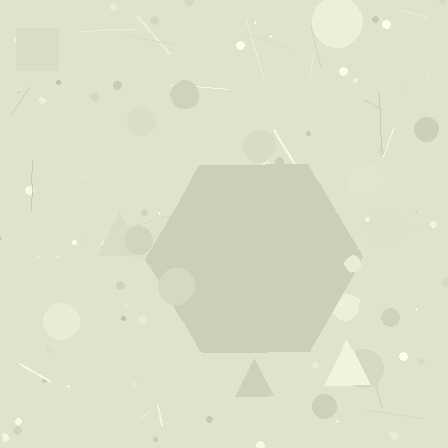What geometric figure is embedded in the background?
A hexagon is embedded in the background.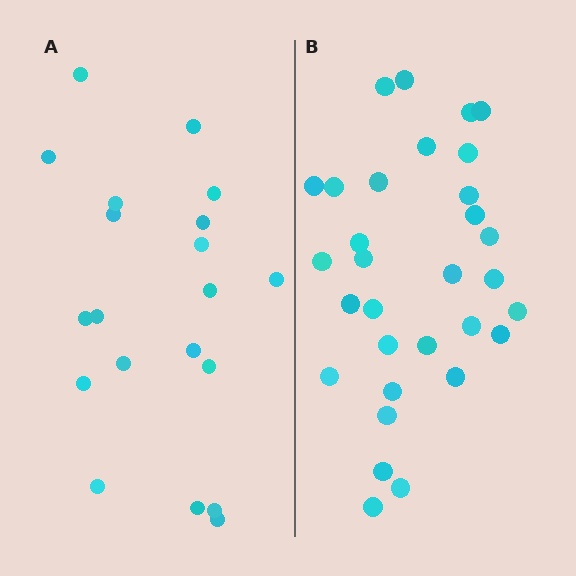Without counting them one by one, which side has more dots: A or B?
Region B (the right region) has more dots.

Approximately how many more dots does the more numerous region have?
Region B has roughly 12 or so more dots than region A.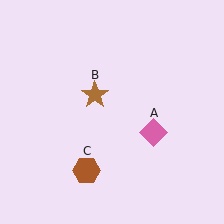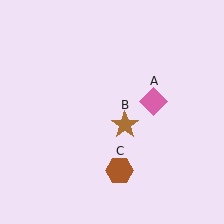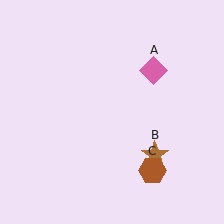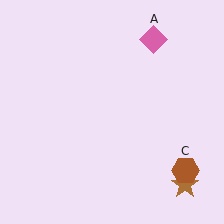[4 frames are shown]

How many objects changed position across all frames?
3 objects changed position: pink diamond (object A), brown star (object B), brown hexagon (object C).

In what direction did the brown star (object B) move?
The brown star (object B) moved down and to the right.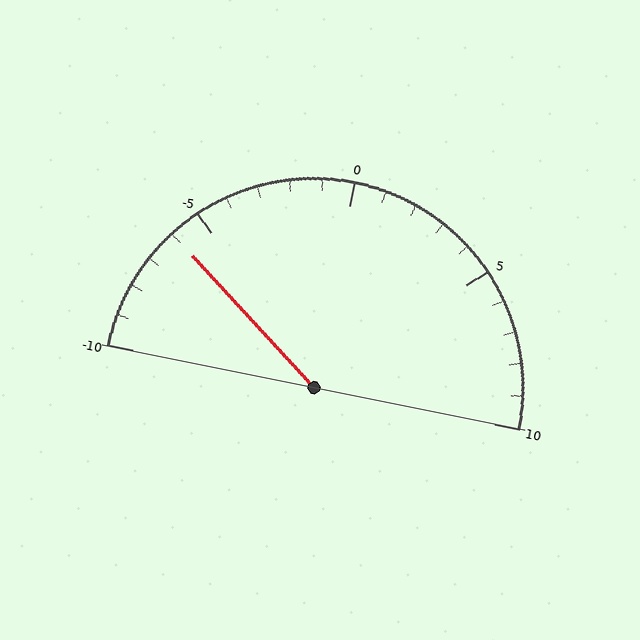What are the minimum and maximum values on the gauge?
The gauge ranges from -10 to 10.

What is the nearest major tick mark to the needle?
The nearest major tick mark is -5.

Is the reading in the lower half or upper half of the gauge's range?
The reading is in the lower half of the range (-10 to 10).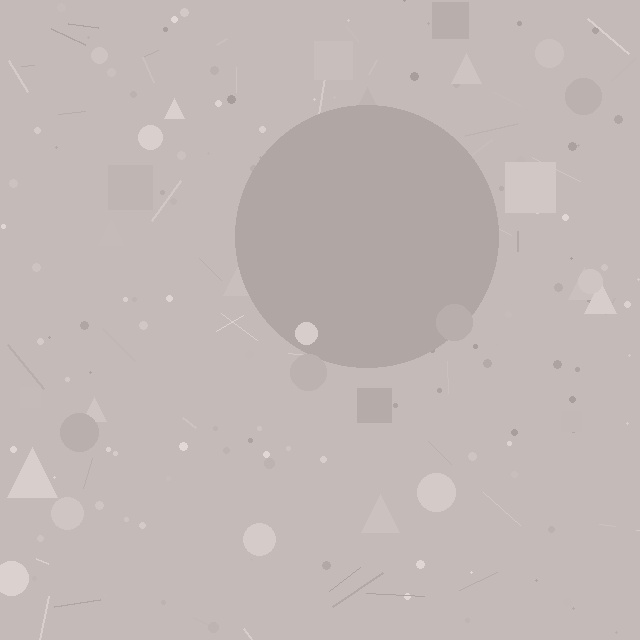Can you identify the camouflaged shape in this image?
The camouflaged shape is a circle.